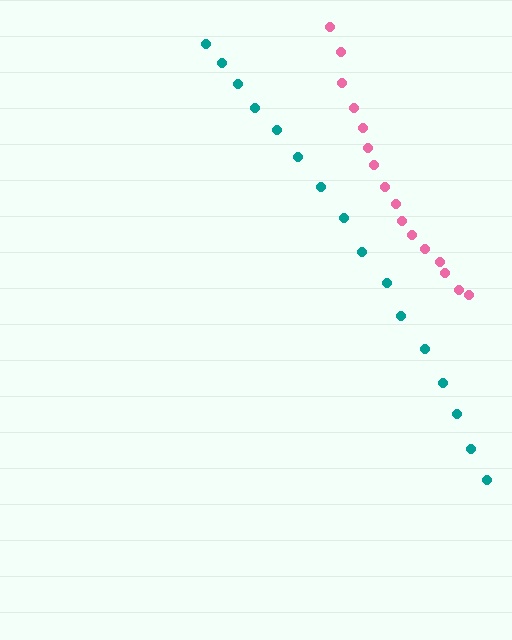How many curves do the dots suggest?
There are 2 distinct paths.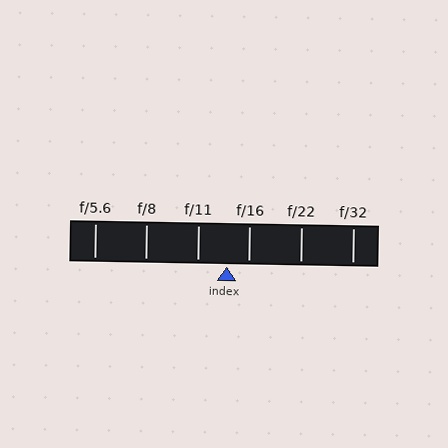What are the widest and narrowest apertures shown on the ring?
The widest aperture shown is f/5.6 and the narrowest is f/32.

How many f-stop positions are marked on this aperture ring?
There are 6 f-stop positions marked.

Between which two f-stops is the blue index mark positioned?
The index mark is between f/11 and f/16.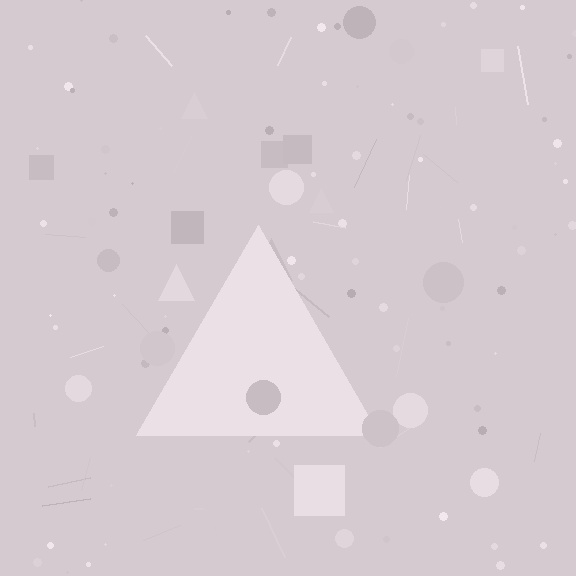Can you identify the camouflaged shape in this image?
The camouflaged shape is a triangle.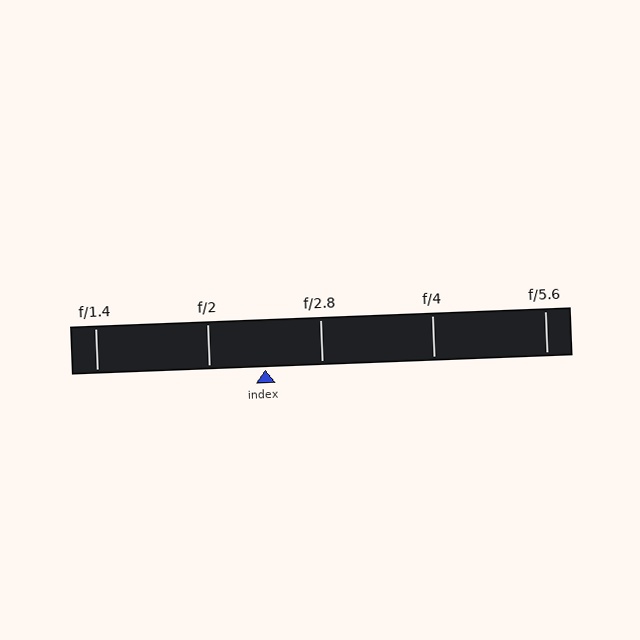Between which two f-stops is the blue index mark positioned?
The index mark is between f/2 and f/2.8.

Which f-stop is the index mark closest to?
The index mark is closest to f/2.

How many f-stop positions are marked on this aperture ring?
There are 5 f-stop positions marked.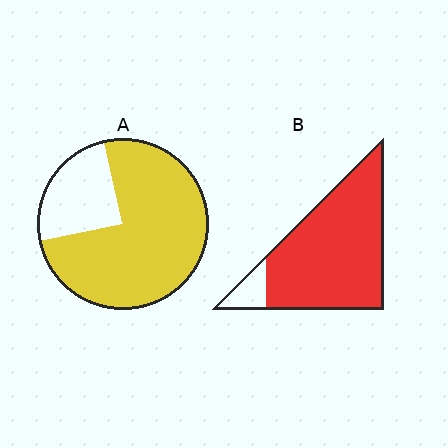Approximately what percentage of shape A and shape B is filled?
A is approximately 75% and B is approximately 90%.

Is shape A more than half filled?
Yes.